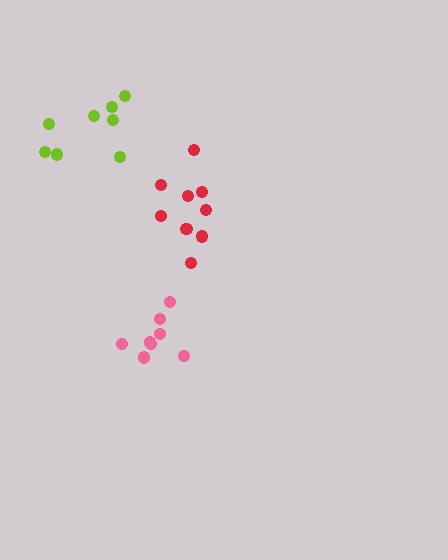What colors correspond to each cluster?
The clusters are colored: red, pink, lime.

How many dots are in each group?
Group 1: 9 dots, Group 2: 8 dots, Group 3: 8 dots (25 total).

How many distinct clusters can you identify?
There are 3 distinct clusters.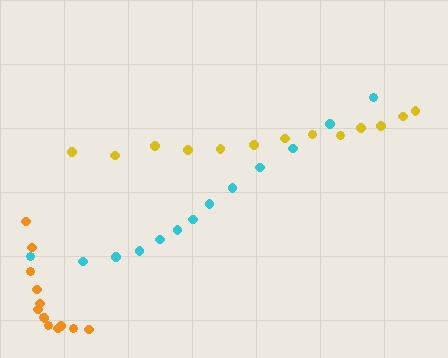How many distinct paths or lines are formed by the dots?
There are 3 distinct paths.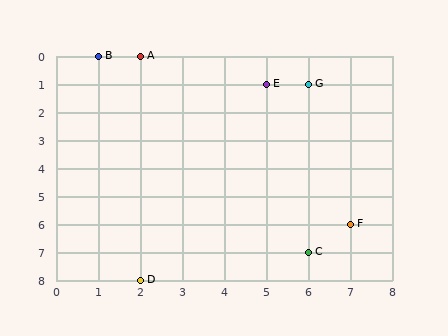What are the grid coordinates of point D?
Point D is at grid coordinates (2, 8).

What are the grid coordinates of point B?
Point B is at grid coordinates (1, 0).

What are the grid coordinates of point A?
Point A is at grid coordinates (2, 0).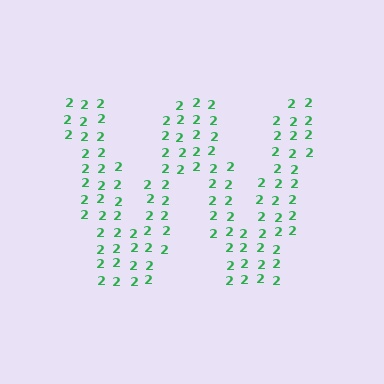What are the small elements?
The small elements are digit 2's.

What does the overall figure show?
The overall figure shows the letter W.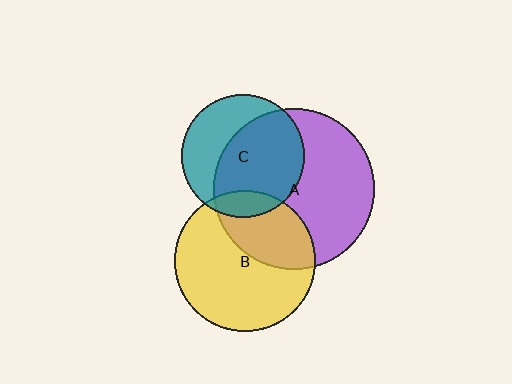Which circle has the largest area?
Circle A (purple).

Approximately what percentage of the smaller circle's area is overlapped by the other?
Approximately 15%.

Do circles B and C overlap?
Yes.